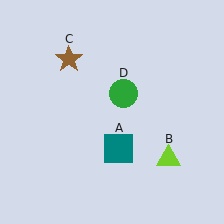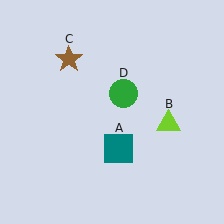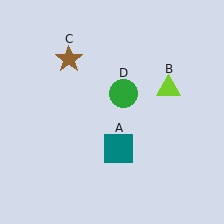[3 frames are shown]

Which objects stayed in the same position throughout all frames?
Teal square (object A) and brown star (object C) and green circle (object D) remained stationary.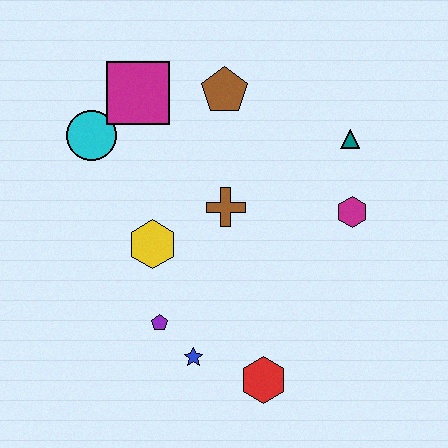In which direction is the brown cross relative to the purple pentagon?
The brown cross is above the purple pentagon.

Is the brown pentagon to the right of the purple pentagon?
Yes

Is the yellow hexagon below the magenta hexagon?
Yes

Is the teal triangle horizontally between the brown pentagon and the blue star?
No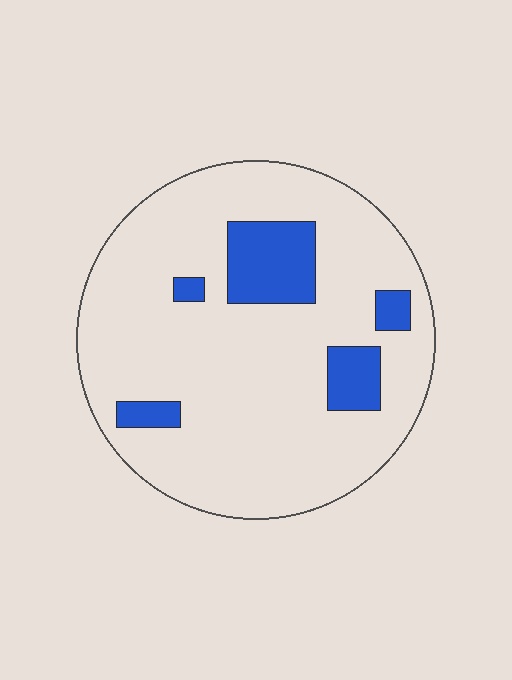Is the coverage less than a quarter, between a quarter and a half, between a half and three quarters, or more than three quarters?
Less than a quarter.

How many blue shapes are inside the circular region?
5.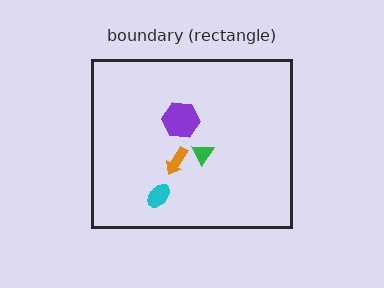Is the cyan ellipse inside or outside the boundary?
Inside.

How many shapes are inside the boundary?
4 inside, 0 outside.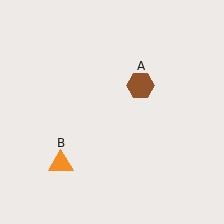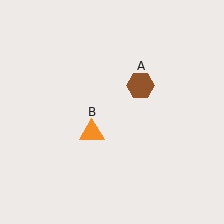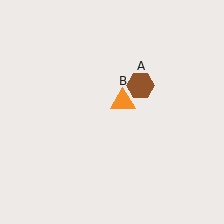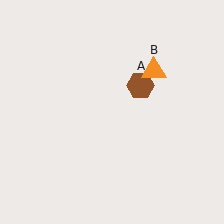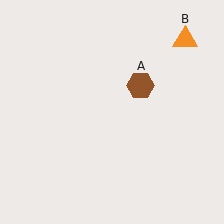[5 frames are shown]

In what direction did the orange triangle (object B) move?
The orange triangle (object B) moved up and to the right.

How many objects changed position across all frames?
1 object changed position: orange triangle (object B).